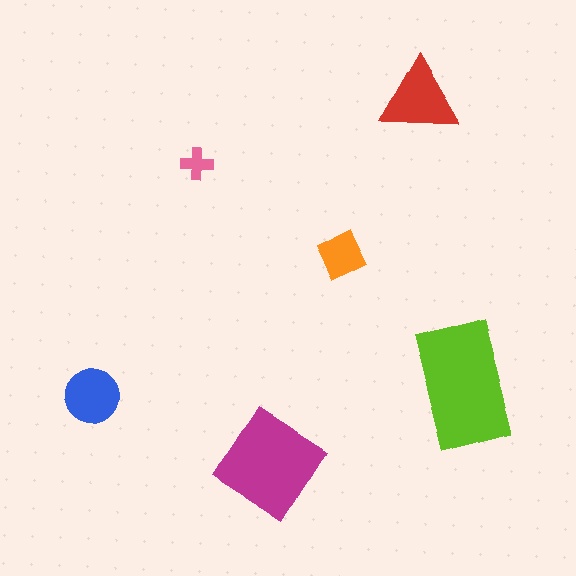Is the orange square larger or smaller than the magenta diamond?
Smaller.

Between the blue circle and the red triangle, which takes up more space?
The red triangle.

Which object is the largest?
The lime rectangle.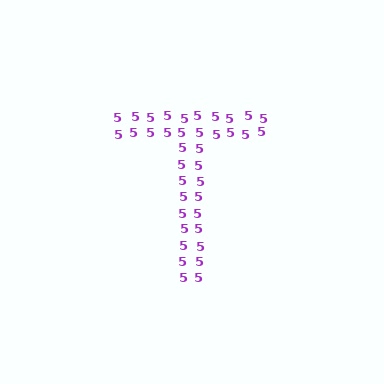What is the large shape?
The large shape is the letter T.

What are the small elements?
The small elements are digit 5's.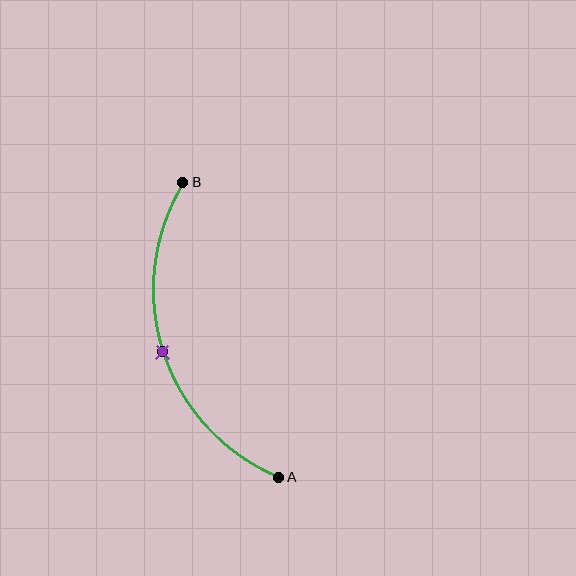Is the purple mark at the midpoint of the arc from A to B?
Yes. The purple mark lies on the arc at equal arc-length from both A and B — it is the arc midpoint.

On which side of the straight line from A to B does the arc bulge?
The arc bulges to the left of the straight line connecting A and B.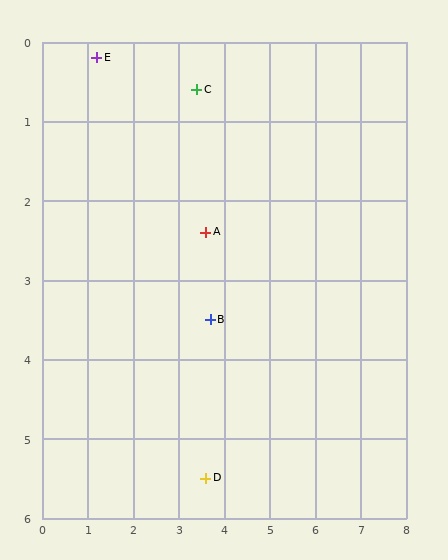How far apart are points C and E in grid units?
Points C and E are about 2.2 grid units apart.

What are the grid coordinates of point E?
Point E is at approximately (1.2, 0.2).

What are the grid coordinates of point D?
Point D is at approximately (3.6, 5.5).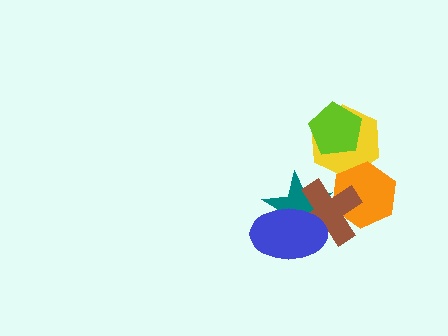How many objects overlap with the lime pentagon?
1 object overlaps with the lime pentagon.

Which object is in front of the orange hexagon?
The brown cross is in front of the orange hexagon.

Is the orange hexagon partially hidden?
Yes, it is partially covered by another shape.